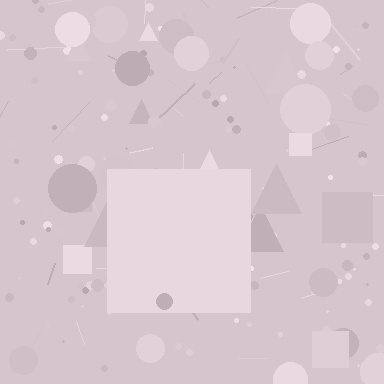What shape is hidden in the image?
A square is hidden in the image.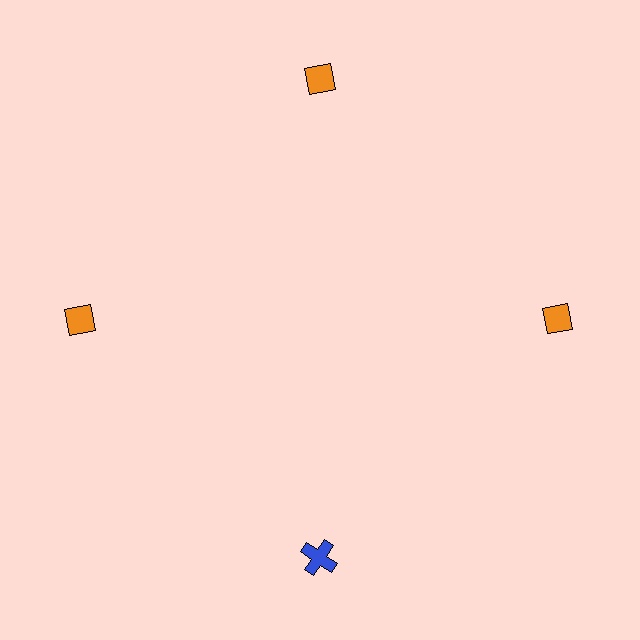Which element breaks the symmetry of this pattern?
The blue cross at roughly the 6 o'clock position breaks the symmetry. All other shapes are orange diamonds.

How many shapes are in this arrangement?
There are 4 shapes arranged in a ring pattern.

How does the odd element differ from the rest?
It differs in both color (blue instead of orange) and shape (cross instead of diamond).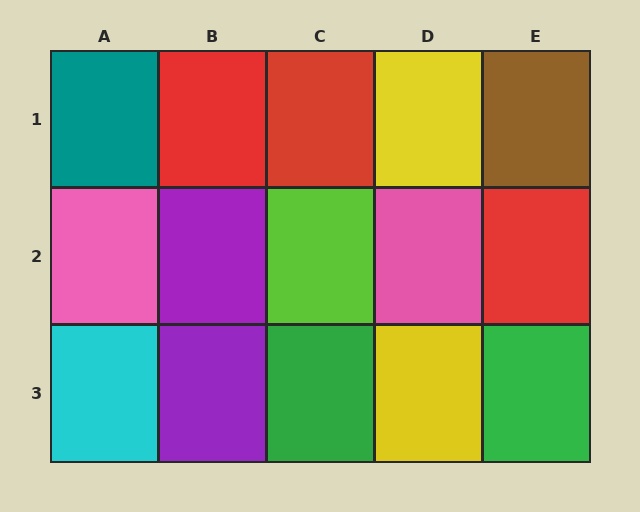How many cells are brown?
1 cell is brown.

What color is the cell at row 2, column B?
Purple.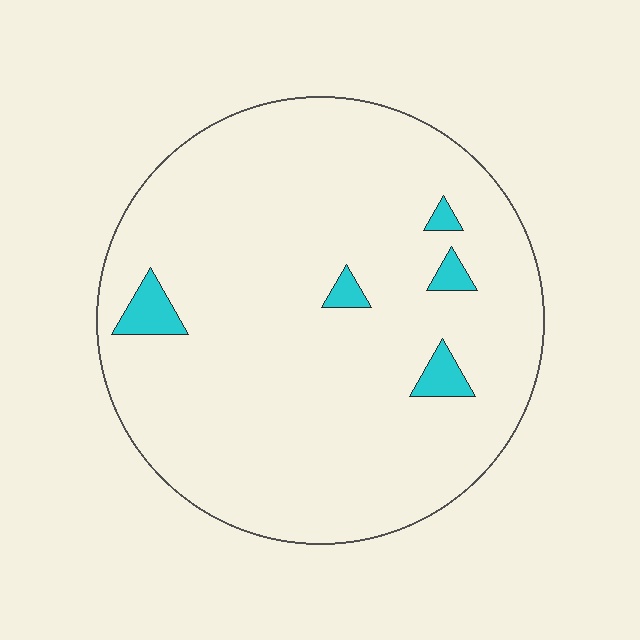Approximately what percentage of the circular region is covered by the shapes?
Approximately 5%.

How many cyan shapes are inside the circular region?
5.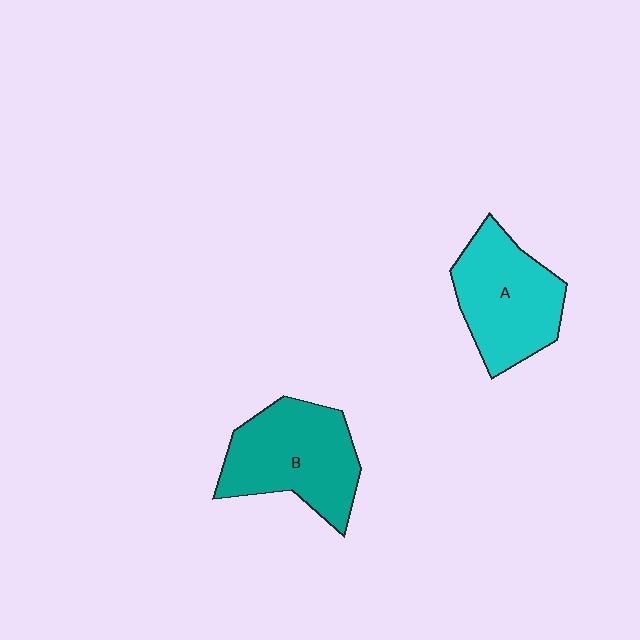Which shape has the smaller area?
Shape A (cyan).